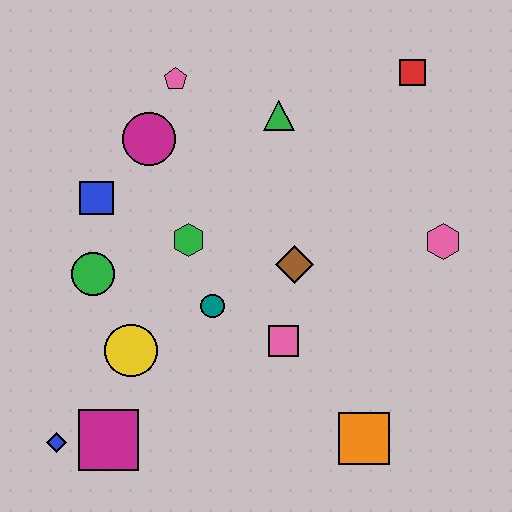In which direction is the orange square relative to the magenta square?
The orange square is to the right of the magenta square.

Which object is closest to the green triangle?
The pink pentagon is closest to the green triangle.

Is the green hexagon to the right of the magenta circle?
Yes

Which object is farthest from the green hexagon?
The red square is farthest from the green hexagon.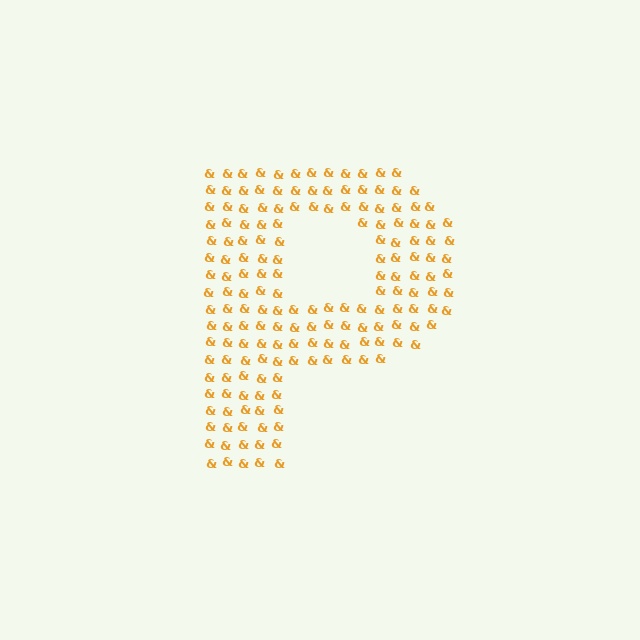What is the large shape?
The large shape is the letter P.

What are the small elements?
The small elements are ampersands.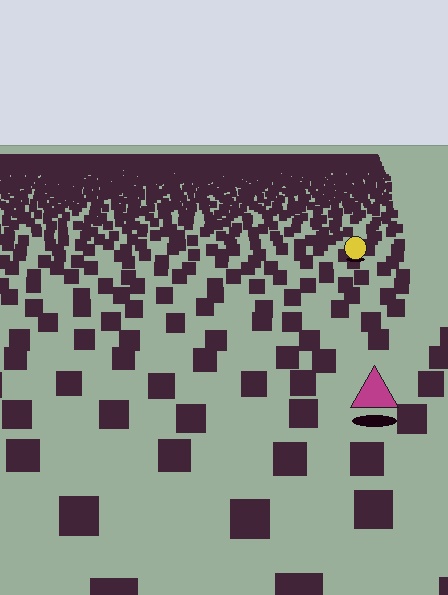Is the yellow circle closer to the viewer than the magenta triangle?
No. The magenta triangle is closer — you can tell from the texture gradient: the ground texture is coarser near it.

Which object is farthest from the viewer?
The yellow circle is farthest from the viewer. It appears smaller and the ground texture around it is denser.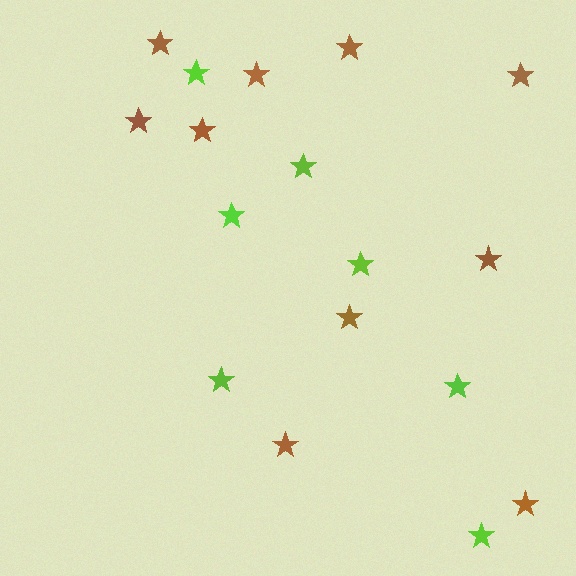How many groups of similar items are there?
There are 2 groups: one group of brown stars (10) and one group of lime stars (7).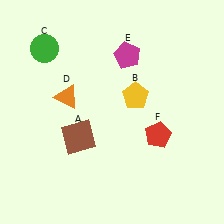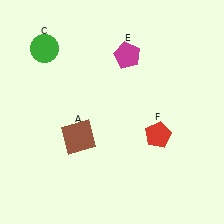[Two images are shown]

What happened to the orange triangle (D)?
The orange triangle (D) was removed in Image 2. It was in the top-left area of Image 1.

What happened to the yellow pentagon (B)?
The yellow pentagon (B) was removed in Image 2. It was in the top-right area of Image 1.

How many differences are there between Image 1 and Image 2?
There are 2 differences between the two images.